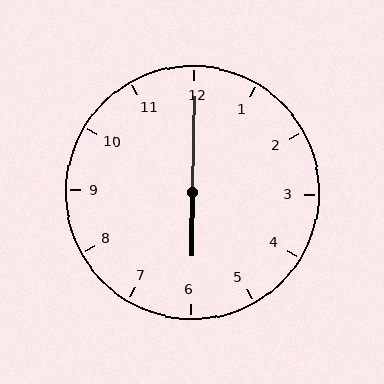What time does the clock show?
6:00.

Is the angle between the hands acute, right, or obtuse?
It is obtuse.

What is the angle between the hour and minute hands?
Approximately 180 degrees.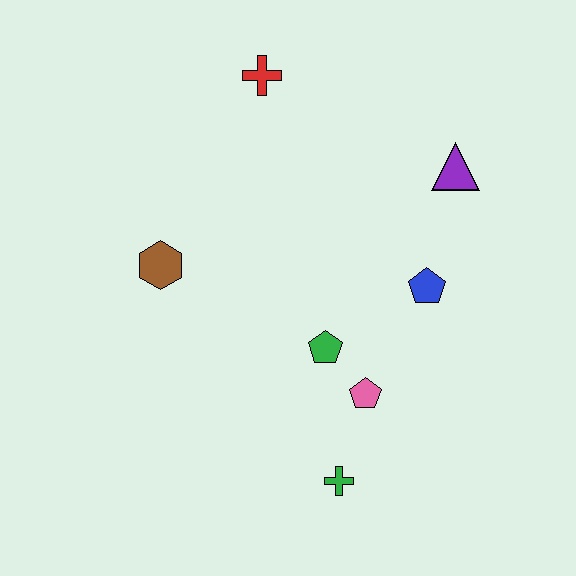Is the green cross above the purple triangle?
No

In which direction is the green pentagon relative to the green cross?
The green pentagon is above the green cross.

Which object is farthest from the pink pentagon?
The red cross is farthest from the pink pentagon.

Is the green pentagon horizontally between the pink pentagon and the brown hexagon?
Yes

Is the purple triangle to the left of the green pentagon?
No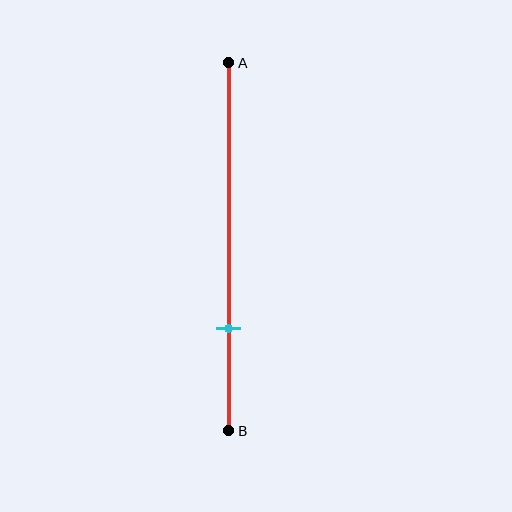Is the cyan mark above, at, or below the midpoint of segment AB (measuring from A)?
The cyan mark is below the midpoint of segment AB.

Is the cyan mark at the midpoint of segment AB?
No, the mark is at about 70% from A, not at the 50% midpoint.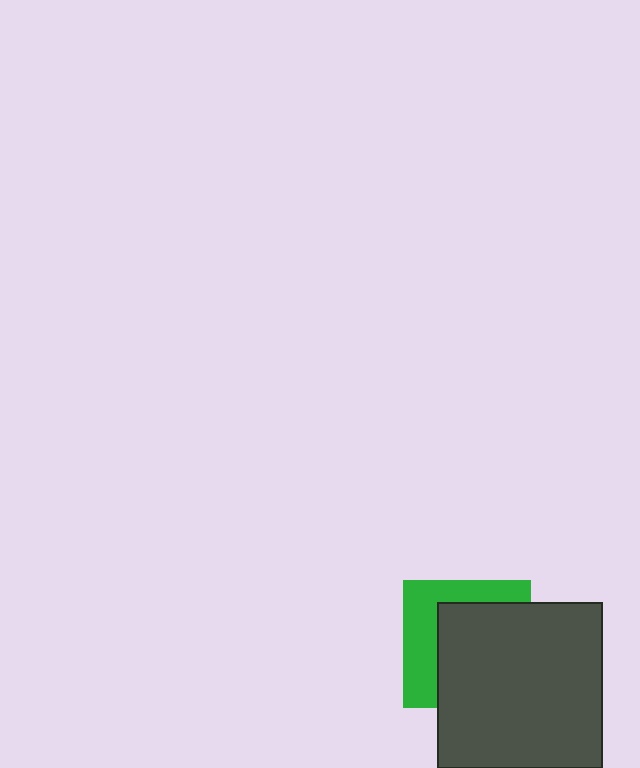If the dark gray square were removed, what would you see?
You would see the complete green square.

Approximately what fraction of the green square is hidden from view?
Roughly 61% of the green square is hidden behind the dark gray square.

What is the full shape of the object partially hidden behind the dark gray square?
The partially hidden object is a green square.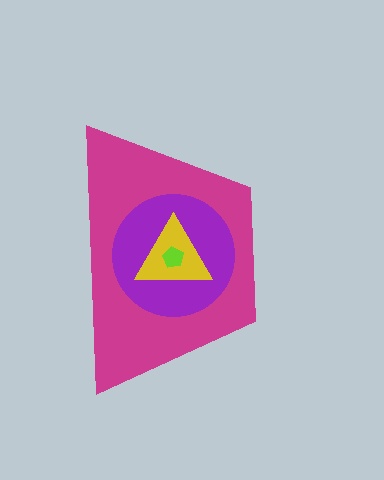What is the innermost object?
The lime pentagon.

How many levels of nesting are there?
4.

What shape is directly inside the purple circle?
The yellow triangle.